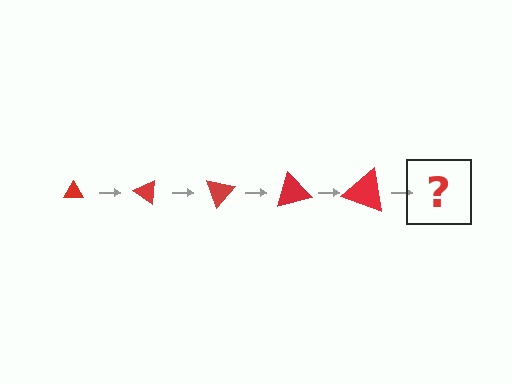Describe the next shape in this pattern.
It should be a triangle, larger than the previous one and rotated 175 degrees from the start.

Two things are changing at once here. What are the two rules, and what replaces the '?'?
The two rules are that the triangle grows larger each step and it rotates 35 degrees each step. The '?' should be a triangle, larger than the previous one and rotated 175 degrees from the start.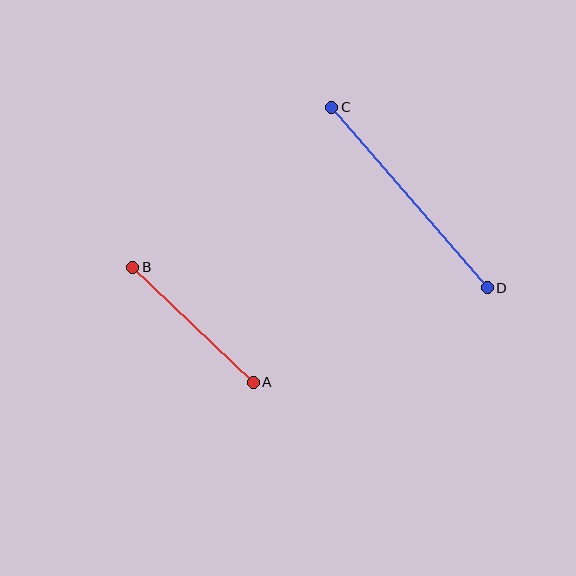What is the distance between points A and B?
The distance is approximately 166 pixels.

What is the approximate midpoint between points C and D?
The midpoint is at approximately (410, 198) pixels.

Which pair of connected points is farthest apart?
Points C and D are farthest apart.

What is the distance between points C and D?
The distance is approximately 238 pixels.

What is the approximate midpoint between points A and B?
The midpoint is at approximately (193, 325) pixels.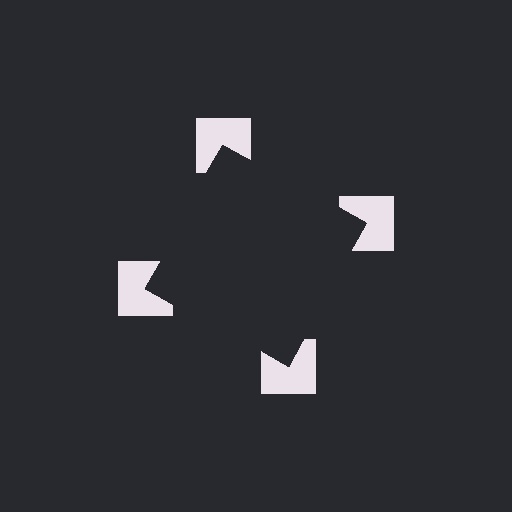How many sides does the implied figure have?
4 sides.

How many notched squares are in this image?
There are 4 — one at each vertex of the illusory square.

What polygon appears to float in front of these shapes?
An illusory square — its edges are inferred from the aligned wedge cuts in the notched squares, not physically drawn.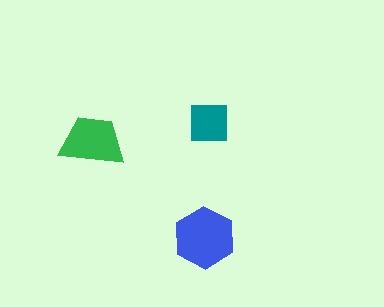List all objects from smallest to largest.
The teal square, the green trapezoid, the blue hexagon.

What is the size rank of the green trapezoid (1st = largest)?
2nd.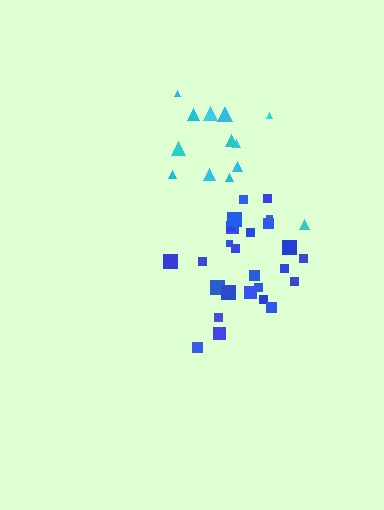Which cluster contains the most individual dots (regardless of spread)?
Blue (26).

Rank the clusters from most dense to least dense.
blue, cyan.